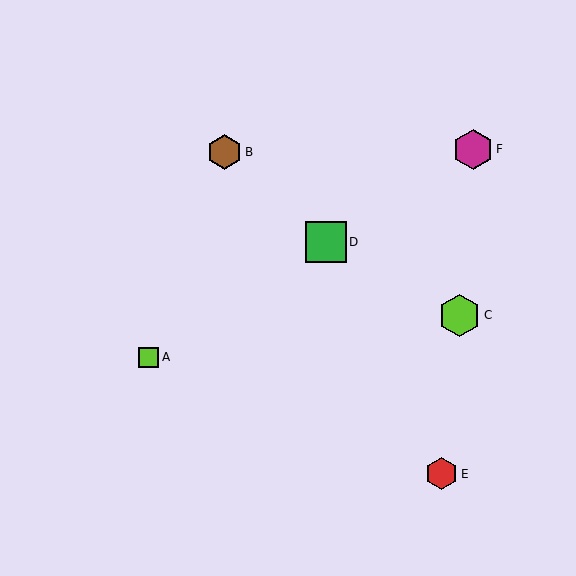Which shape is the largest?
The lime hexagon (labeled C) is the largest.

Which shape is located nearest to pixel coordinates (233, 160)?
The brown hexagon (labeled B) at (224, 152) is nearest to that location.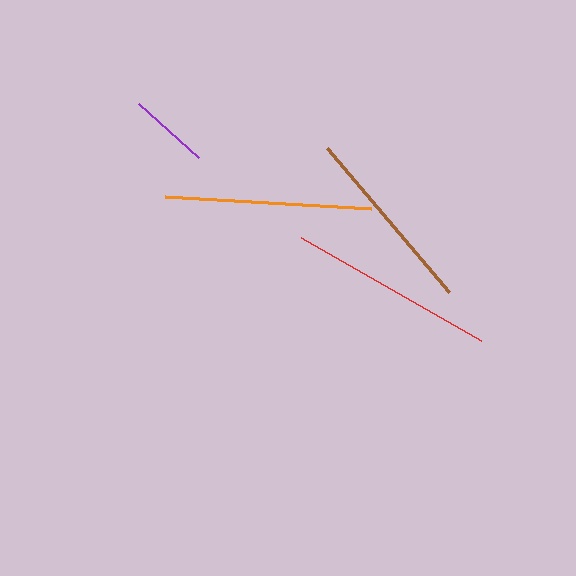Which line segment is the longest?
The red line is the longest at approximately 207 pixels.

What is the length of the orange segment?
The orange segment is approximately 207 pixels long.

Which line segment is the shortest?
The purple line is the shortest at approximately 81 pixels.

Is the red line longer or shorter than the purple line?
The red line is longer than the purple line.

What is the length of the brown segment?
The brown segment is approximately 188 pixels long.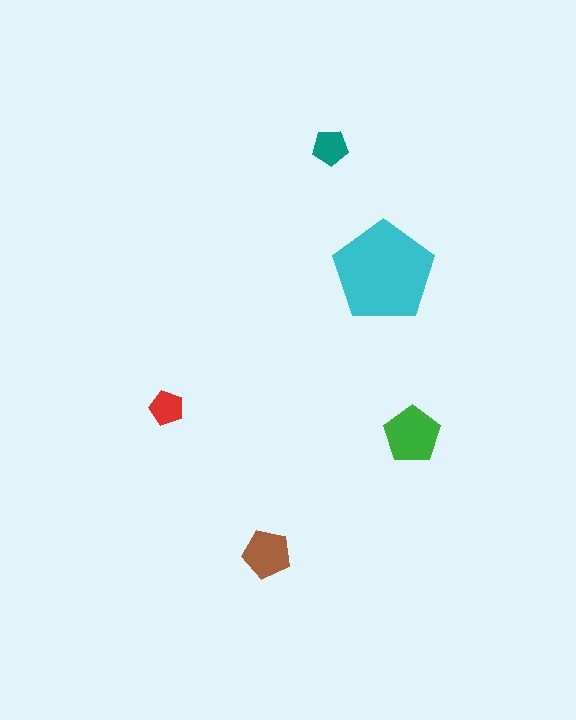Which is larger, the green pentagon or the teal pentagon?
The green one.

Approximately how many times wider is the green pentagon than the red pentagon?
About 1.5 times wider.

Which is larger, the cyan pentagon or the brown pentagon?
The cyan one.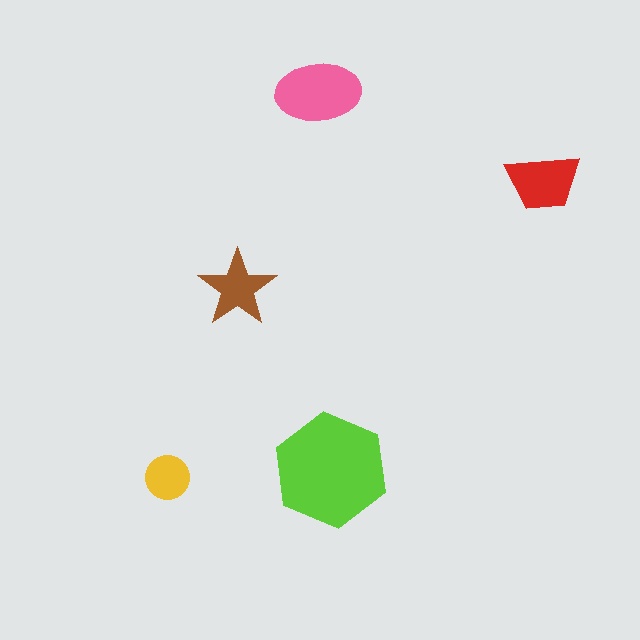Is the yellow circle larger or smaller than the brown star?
Smaller.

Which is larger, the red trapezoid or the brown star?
The red trapezoid.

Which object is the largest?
The lime hexagon.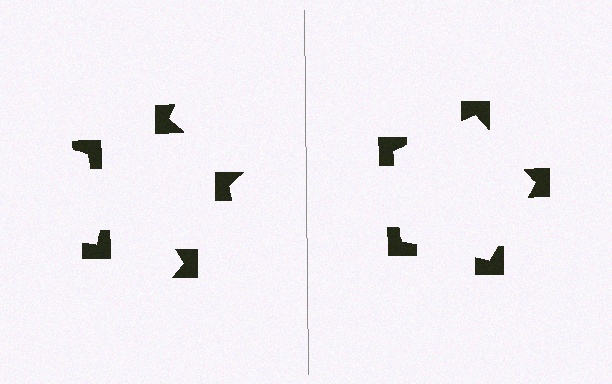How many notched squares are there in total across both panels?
10 — 5 on each side.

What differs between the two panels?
The notched squares are positioned identically on both sides; only the wedge orientations differ. On the right they align to a pentagon; on the left they are misaligned.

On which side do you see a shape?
An illusory pentagon appears on the right side. On the left side the wedge cuts are rotated, so no coherent shape forms.